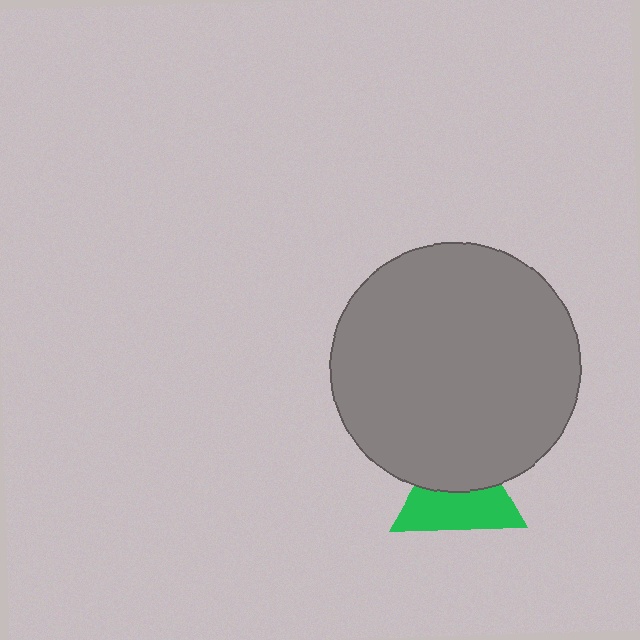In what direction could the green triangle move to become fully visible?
The green triangle could move down. That would shift it out from behind the gray circle entirely.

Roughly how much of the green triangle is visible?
About half of it is visible (roughly 55%).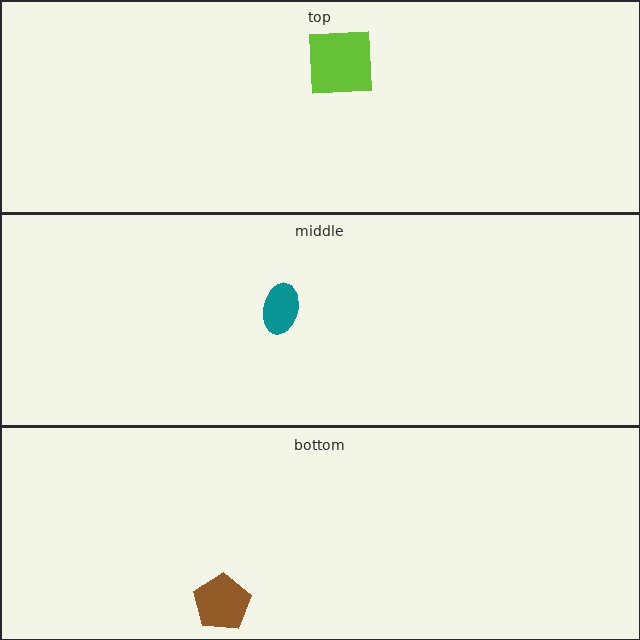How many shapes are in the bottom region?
1.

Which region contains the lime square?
The top region.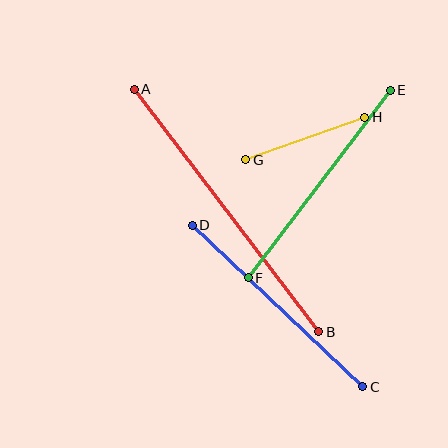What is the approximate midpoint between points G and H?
The midpoint is at approximately (305, 139) pixels.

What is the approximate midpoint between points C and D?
The midpoint is at approximately (278, 306) pixels.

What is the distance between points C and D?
The distance is approximately 235 pixels.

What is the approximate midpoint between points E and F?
The midpoint is at approximately (319, 184) pixels.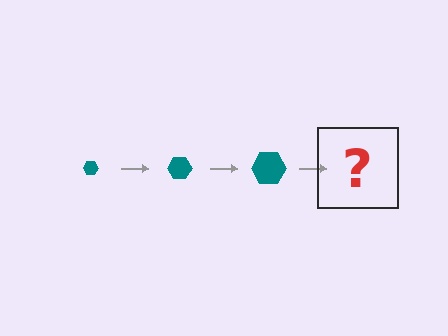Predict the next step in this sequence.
The next step is a teal hexagon, larger than the previous one.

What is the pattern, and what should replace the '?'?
The pattern is that the hexagon gets progressively larger each step. The '?' should be a teal hexagon, larger than the previous one.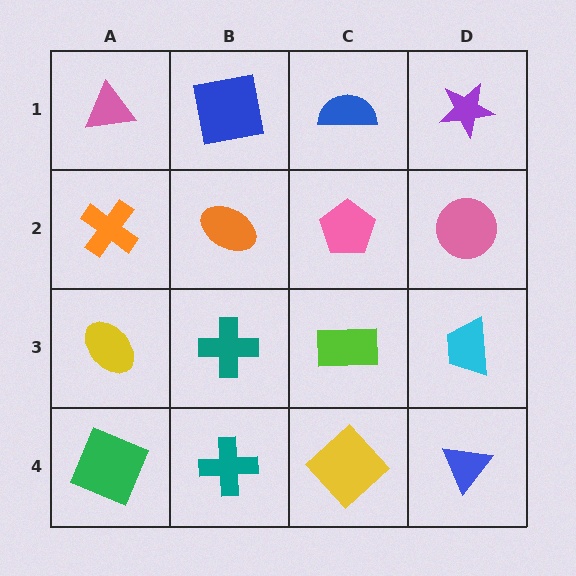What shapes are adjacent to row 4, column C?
A lime rectangle (row 3, column C), a teal cross (row 4, column B), a blue triangle (row 4, column D).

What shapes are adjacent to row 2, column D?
A purple star (row 1, column D), a cyan trapezoid (row 3, column D), a pink pentagon (row 2, column C).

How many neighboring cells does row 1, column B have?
3.